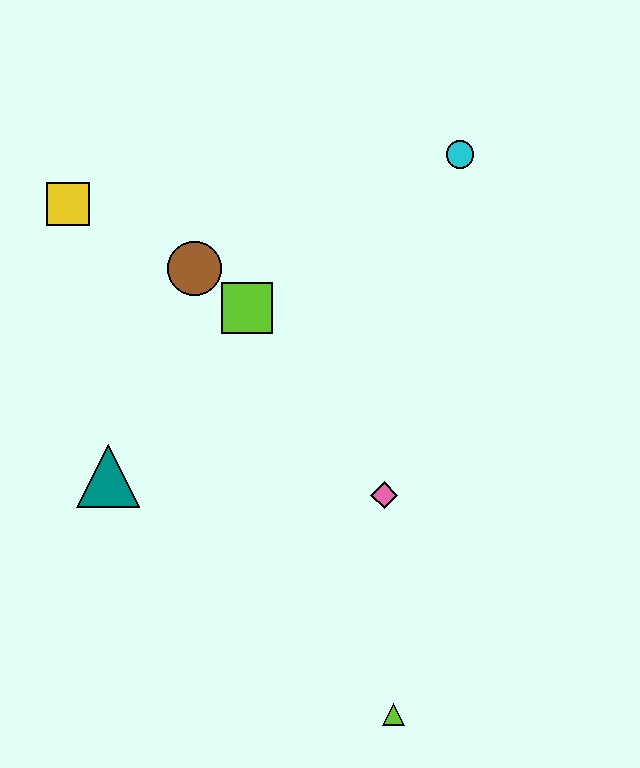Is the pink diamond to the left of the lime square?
No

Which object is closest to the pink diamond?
The lime triangle is closest to the pink diamond.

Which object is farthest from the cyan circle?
The lime triangle is farthest from the cyan circle.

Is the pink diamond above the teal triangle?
No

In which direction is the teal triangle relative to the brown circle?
The teal triangle is below the brown circle.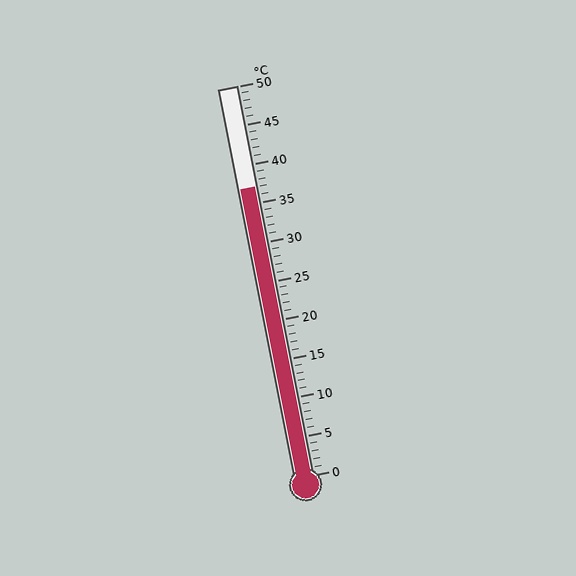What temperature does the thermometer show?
The thermometer shows approximately 37°C.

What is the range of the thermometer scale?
The thermometer scale ranges from 0°C to 50°C.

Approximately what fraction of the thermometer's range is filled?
The thermometer is filled to approximately 75% of its range.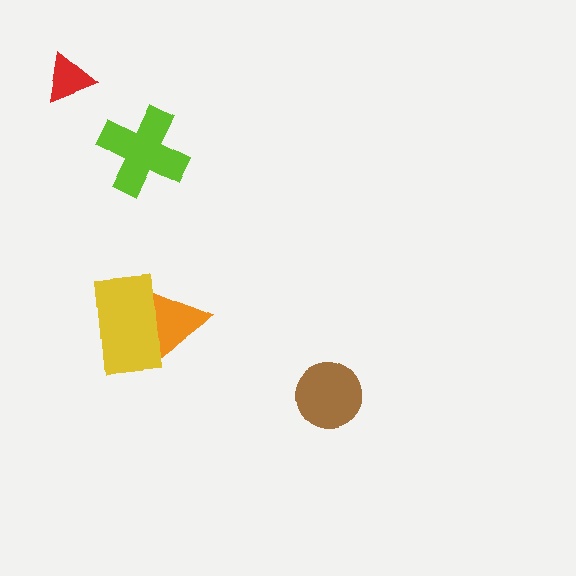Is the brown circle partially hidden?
No, no other shape covers it.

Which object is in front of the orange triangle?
The yellow rectangle is in front of the orange triangle.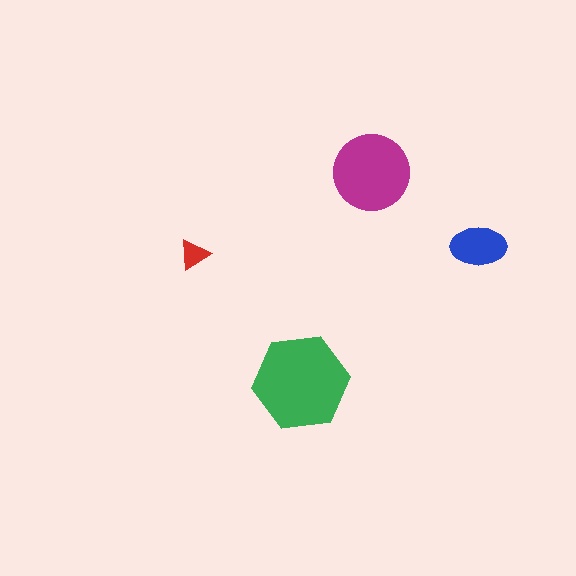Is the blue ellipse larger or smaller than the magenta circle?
Smaller.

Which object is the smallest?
The red triangle.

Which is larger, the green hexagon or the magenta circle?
The green hexagon.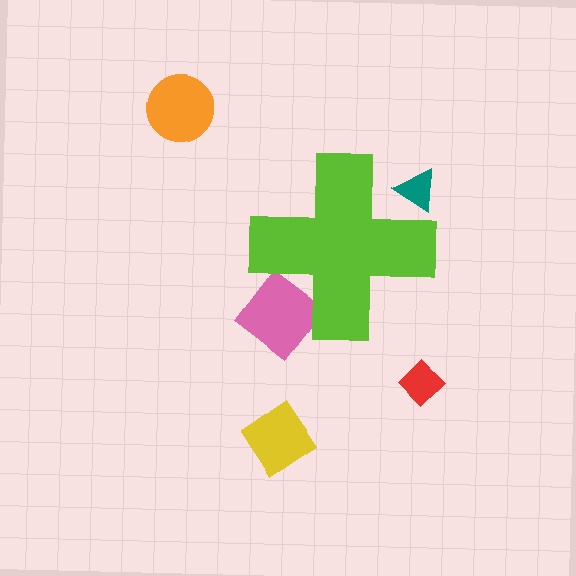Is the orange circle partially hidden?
No, the orange circle is fully visible.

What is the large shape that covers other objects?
A lime cross.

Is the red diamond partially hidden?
No, the red diamond is fully visible.